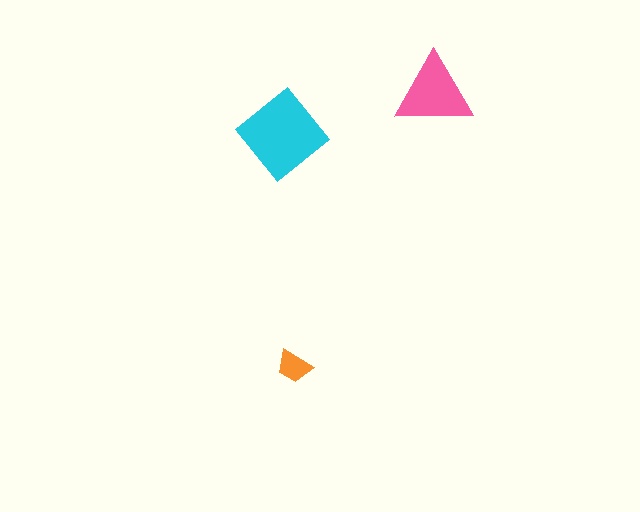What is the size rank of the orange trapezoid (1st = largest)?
3rd.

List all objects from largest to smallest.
The cyan diamond, the pink triangle, the orange trapezoid.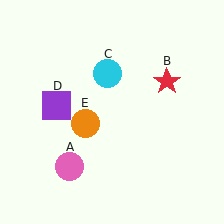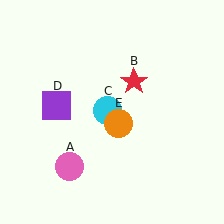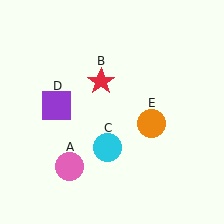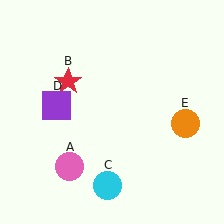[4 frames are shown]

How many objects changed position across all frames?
3 objects changed position: red star (object B), cyan circle (object C), orange circle (object E).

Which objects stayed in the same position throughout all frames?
Pink circle (object A) and purple square (object D) remained stationary.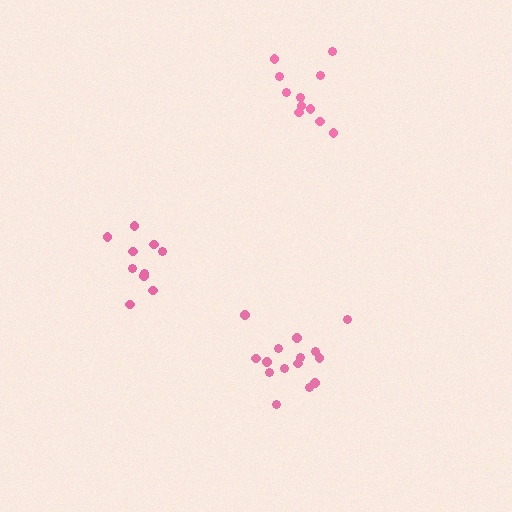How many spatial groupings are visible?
There are 3 spatial groupings.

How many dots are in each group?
Group 1: 10 dots, Group 2: 11 dots, Group 3: 15 dots (36 total).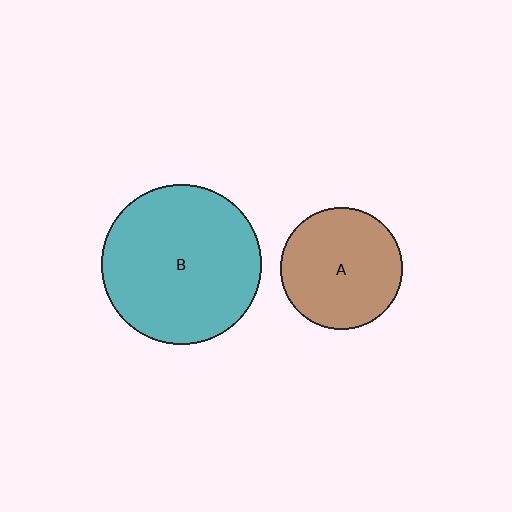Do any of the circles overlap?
No, none of the circles overlap.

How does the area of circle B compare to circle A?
Approximately 1.7 times.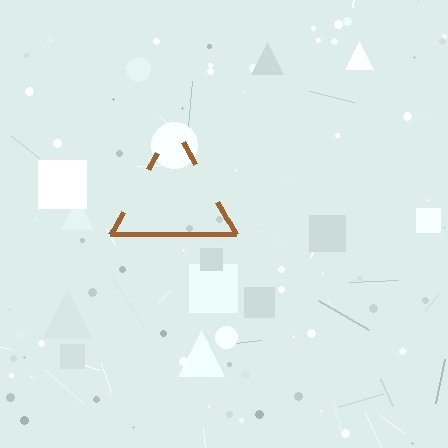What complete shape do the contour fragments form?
The contour fragments form a triangle.